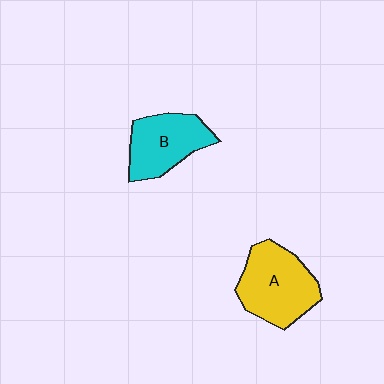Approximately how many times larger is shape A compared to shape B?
Approximately 1.2 times.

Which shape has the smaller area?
Shape B (cyan).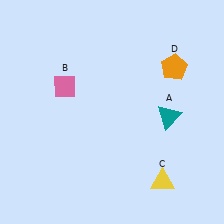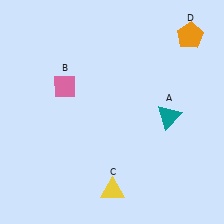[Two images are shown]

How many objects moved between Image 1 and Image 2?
2 objects moved between the two images.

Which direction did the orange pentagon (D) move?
The orange pentagon (D) moved up.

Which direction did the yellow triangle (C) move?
The yellow triangle (C) moved left.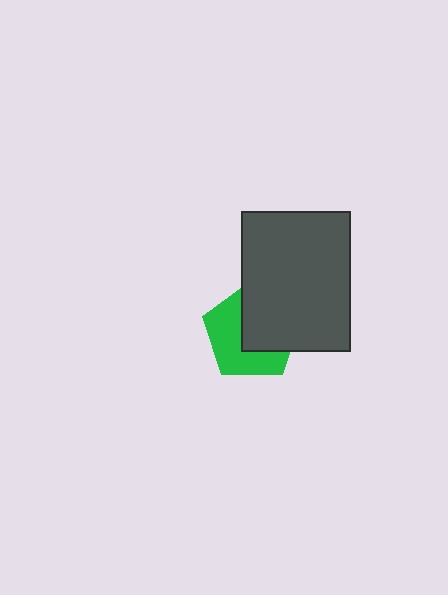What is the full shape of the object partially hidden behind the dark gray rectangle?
The partially hidden object is a green pentagon.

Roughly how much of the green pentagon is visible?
About half of it is visible (roughly 52%).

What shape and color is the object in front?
The object in front is a dark gray rectangle.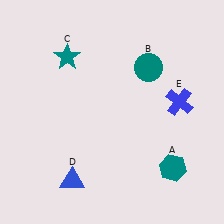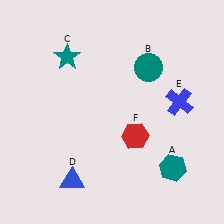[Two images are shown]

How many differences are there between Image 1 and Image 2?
There is 1 difference between the two images.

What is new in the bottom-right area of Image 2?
A red hexagon (F) was added in the bottom-right area of Image 2.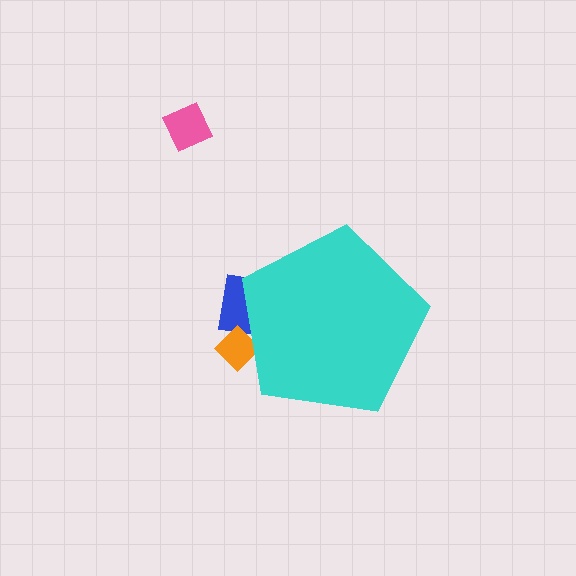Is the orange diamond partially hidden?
Yes, the orange diamond is partially hidden behind the cyan pentagon.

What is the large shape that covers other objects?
A cyan pentagon.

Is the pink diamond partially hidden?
No, the pink diamond is fully visible.